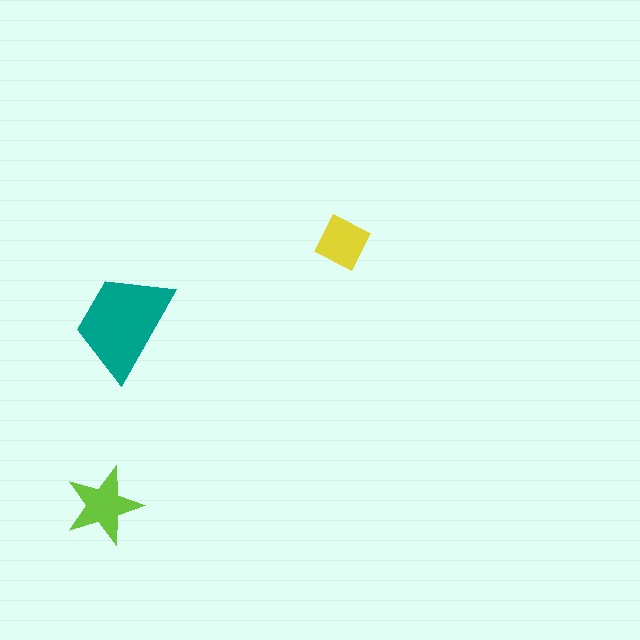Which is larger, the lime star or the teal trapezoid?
The teal trapezoid.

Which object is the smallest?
The yellow diamond.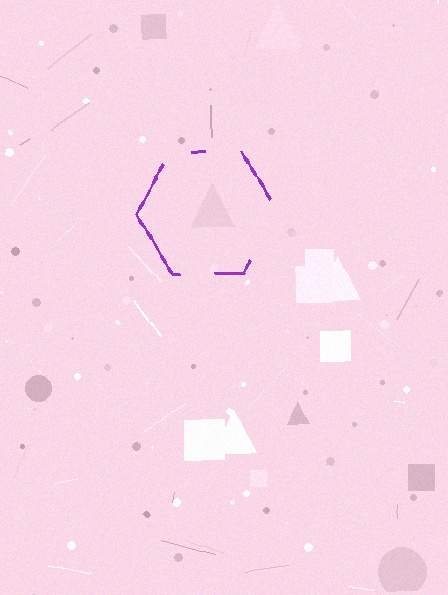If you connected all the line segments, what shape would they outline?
They would outline a hexagon.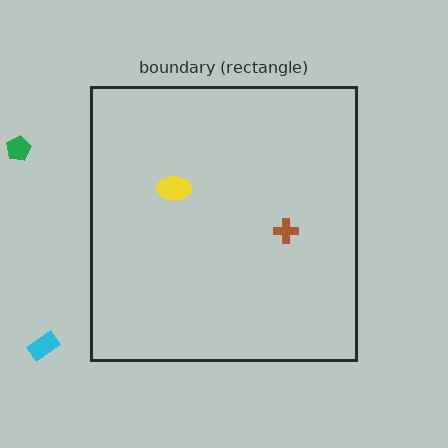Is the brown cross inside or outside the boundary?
Inside.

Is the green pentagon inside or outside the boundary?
Outside.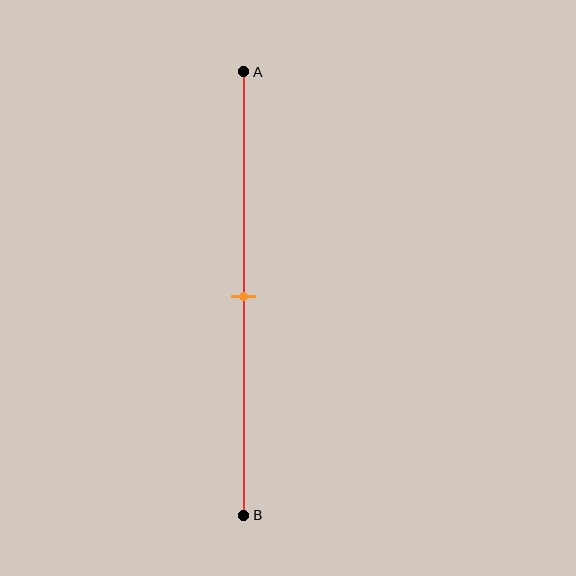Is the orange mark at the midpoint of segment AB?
Yes, the mark is approximately at the midpoint.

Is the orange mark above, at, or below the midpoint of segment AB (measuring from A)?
The orange mark is approximately at the midpoint of segment AB.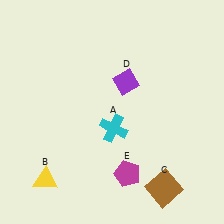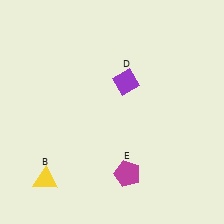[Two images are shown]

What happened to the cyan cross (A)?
The cyan cross (A) was removed in Image 2. It was in the bottom-right area of Image 1.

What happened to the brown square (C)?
The brown square (C) was removed in Image 2. It was in the bottom-right area of Image 1.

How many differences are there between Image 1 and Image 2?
There are 2 differences between the two images.